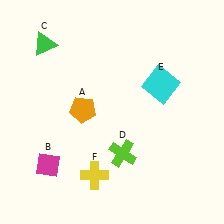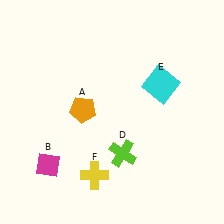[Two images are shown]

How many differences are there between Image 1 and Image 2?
There is 1 difference between the two images.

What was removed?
The green triangle (C) was removed in Image 2.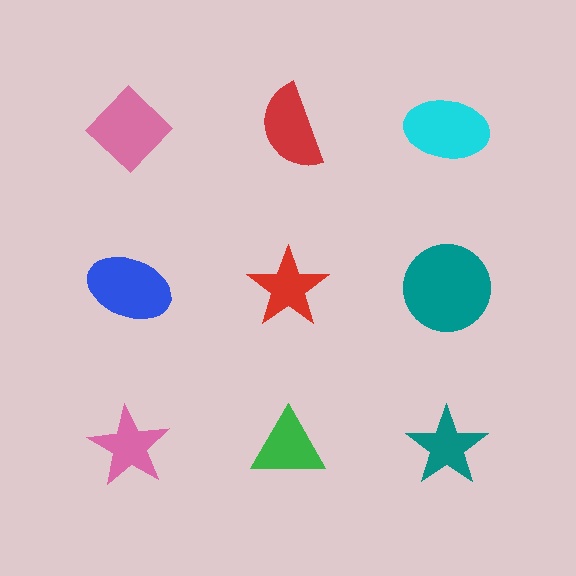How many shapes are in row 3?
3 shapes.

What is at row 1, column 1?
A pink diamond.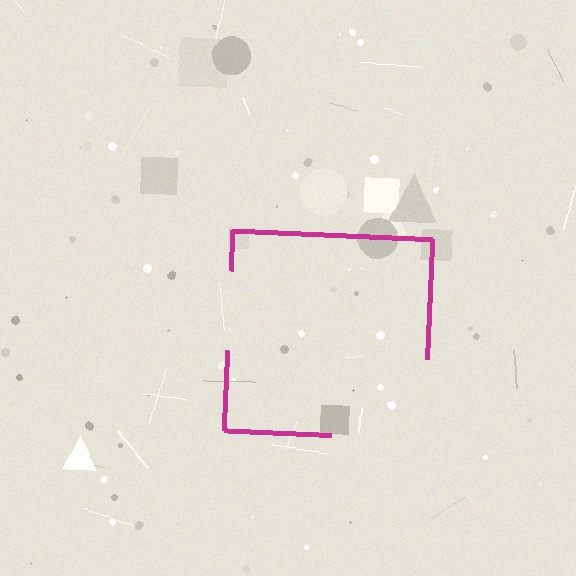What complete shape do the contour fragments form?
The contour fragments form a square.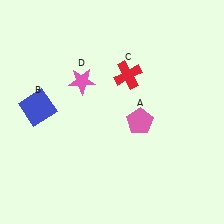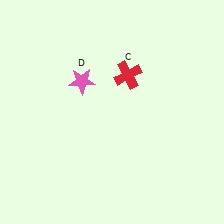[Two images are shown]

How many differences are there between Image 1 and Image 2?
There are 2 differences between the two images.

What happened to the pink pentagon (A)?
The pink pentagon (A) was removed in Image 2. It was in the bottom-right area of Image 1.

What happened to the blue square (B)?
The blue square (B) was removed in Image 2. It was in the top-left area of Image 1.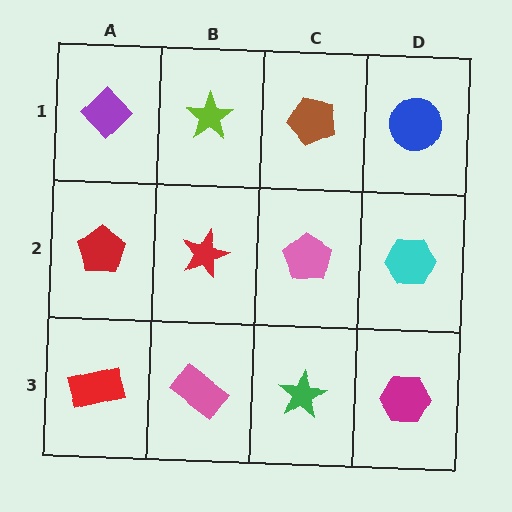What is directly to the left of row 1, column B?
A purple diamond.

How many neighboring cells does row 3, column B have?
3.